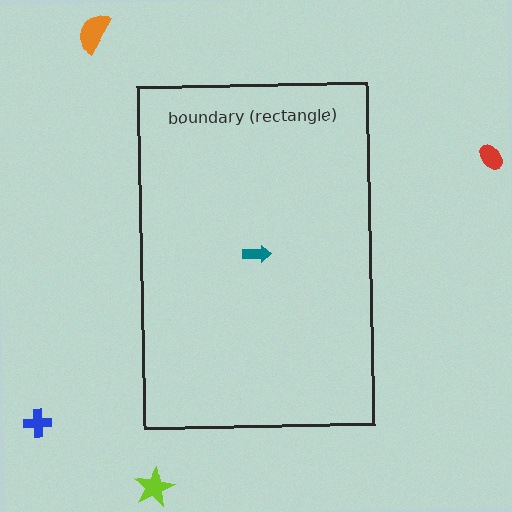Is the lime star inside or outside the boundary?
Outside.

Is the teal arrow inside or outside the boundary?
Inside.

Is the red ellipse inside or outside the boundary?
Outside.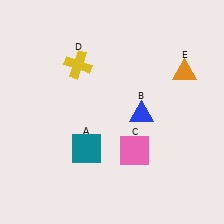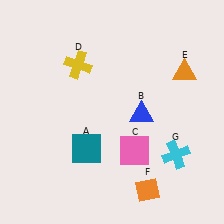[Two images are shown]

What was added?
An orange diamond (F), a cyan cross (G) were added in Image 2.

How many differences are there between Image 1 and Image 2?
There are 2 differences between the two images.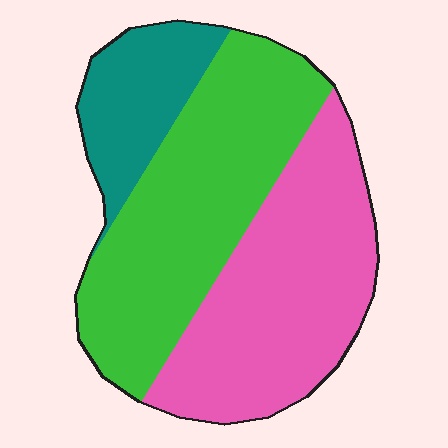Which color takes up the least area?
Teal, at roughly 15%.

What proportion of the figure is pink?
Pink covers roughly 40% of the figure.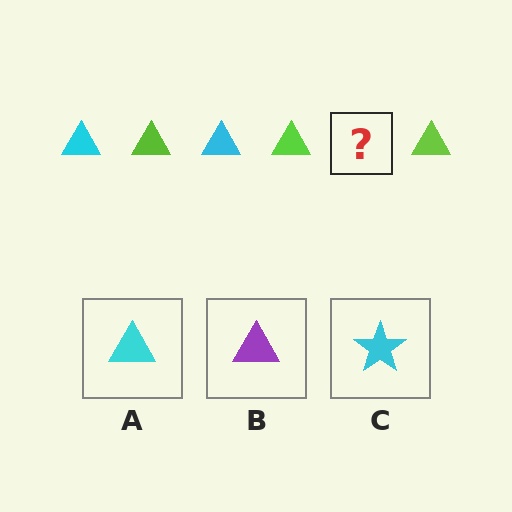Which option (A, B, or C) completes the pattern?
A.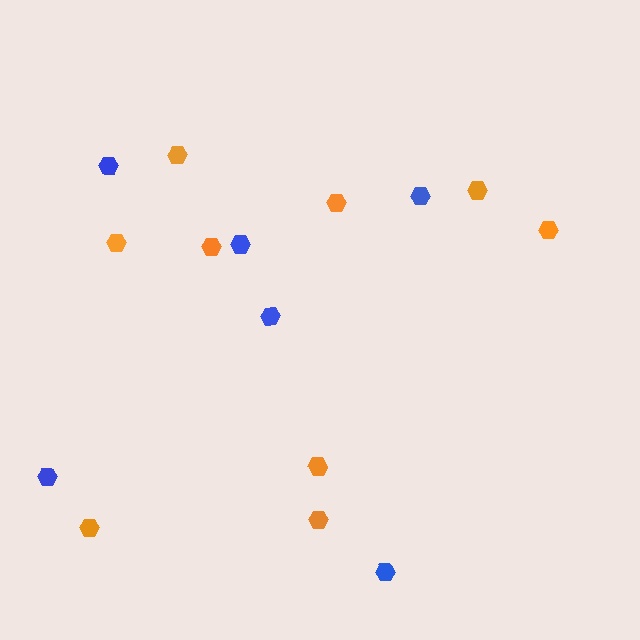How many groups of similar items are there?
There are 2 groups: one group of orange hexagons (9) and one group of blue hexagons (6).